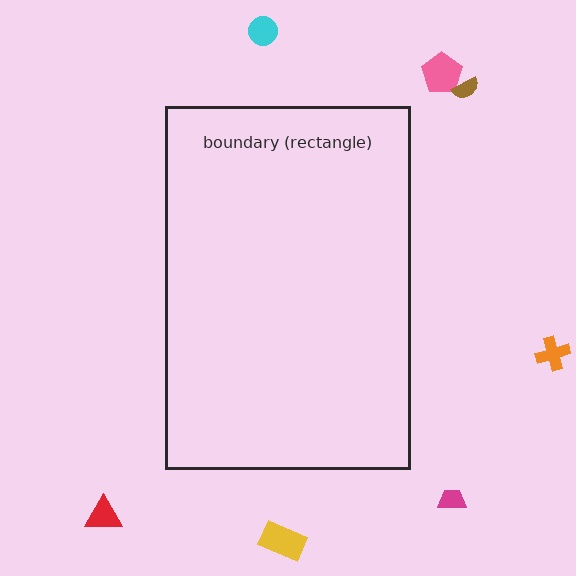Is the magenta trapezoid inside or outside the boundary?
Outside.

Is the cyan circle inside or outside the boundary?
Outside.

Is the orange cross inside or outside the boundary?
Outside.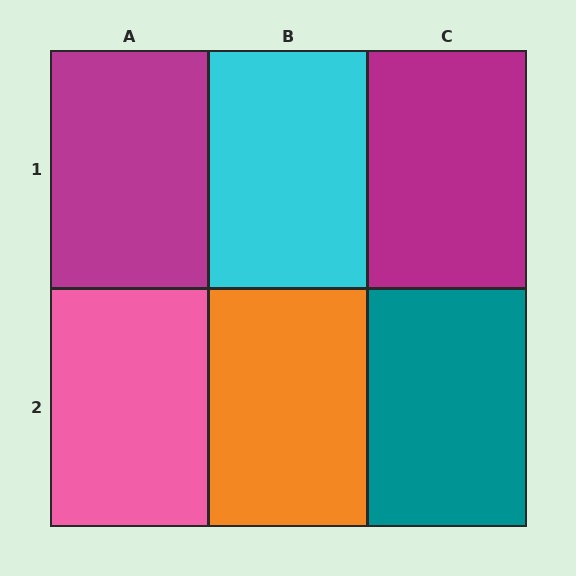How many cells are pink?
1 cell is pink.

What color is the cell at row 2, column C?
Teal.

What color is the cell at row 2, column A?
Pink.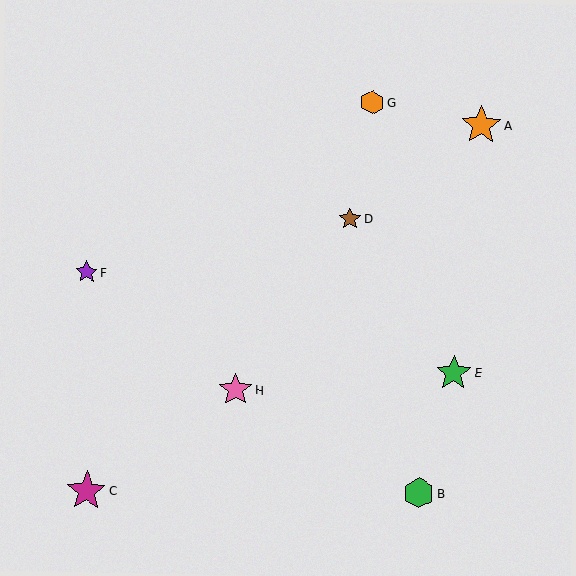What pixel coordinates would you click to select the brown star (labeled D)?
Click at (350, 219) to select the brown star D.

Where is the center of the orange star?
The center of the orange star is at (481, 125).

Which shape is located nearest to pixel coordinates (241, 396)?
The pink star (labeled H) at (236, 390) is nearest to that location.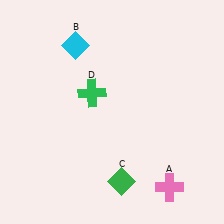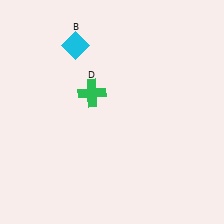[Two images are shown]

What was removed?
The green diamond (C), the pink cross (A) were removed in Image 2.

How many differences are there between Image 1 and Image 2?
There are 2 differences between the two images.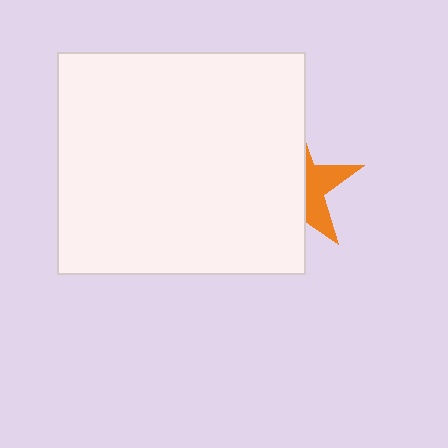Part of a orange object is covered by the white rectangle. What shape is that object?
It is a star.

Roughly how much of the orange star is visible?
A small part of it is visible (roughly 37%).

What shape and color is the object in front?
The object in front is a white rectangle.